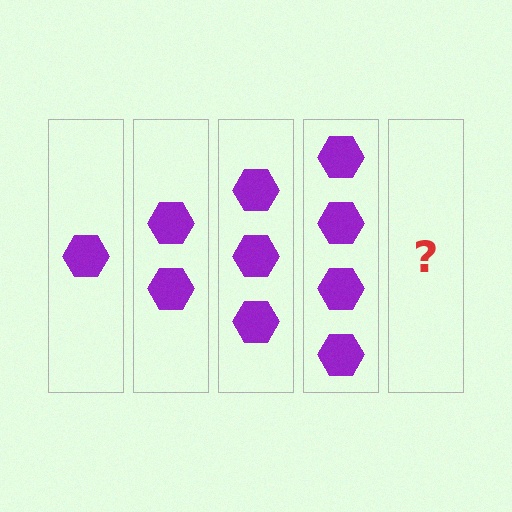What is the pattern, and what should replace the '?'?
The pattern is that each step adds one more hexagon. The '?' should be 5 hexagons.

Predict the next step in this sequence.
The next step is 5 hexagons.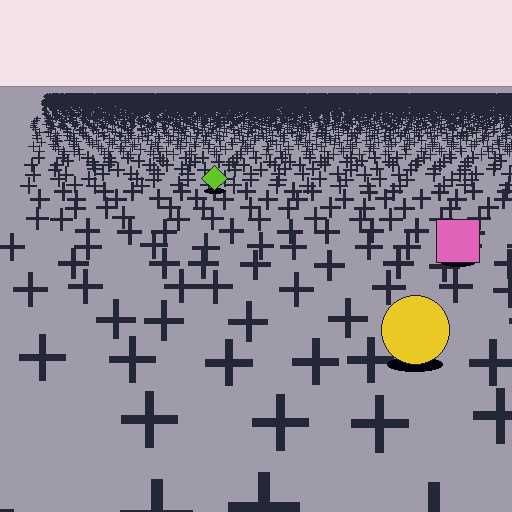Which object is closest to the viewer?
The yellow circle is closest. The texture marks near it are larger and more spread out.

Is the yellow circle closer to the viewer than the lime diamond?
Yes. The yellow circle is closer — you can tell from the texture gradient: the ground texture is coarser near it.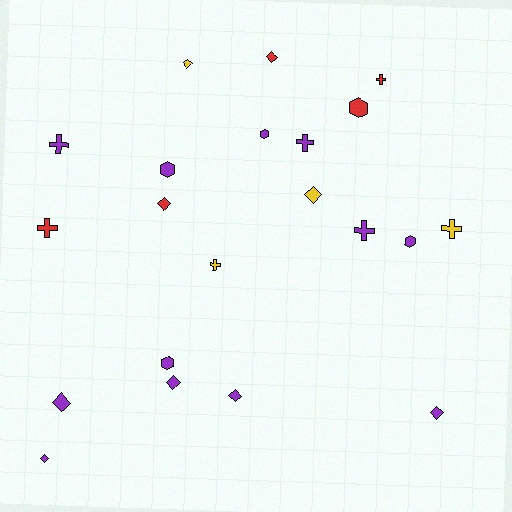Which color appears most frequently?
Purple, with 12 objects.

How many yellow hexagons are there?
There are no yellow hexagons.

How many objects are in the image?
There are 21 objects.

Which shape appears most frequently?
Diamond, with 9 objects.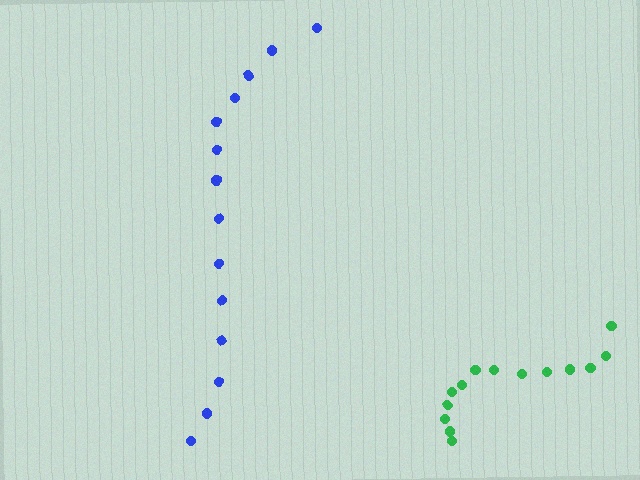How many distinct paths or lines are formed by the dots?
There are 2 distinct paths.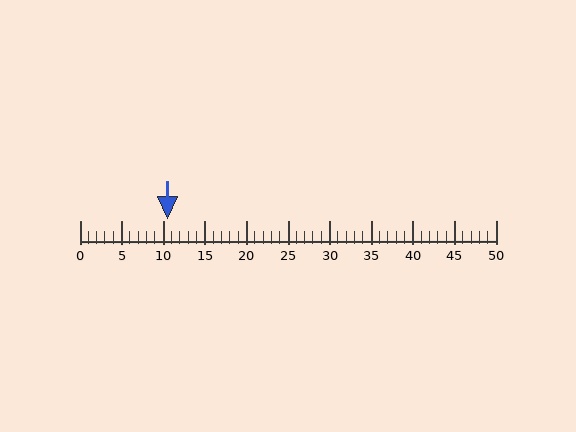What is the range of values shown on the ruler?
The ruler shows values from 0 to 50.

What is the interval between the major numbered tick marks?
The major tick marks are spaced 5 units apart.